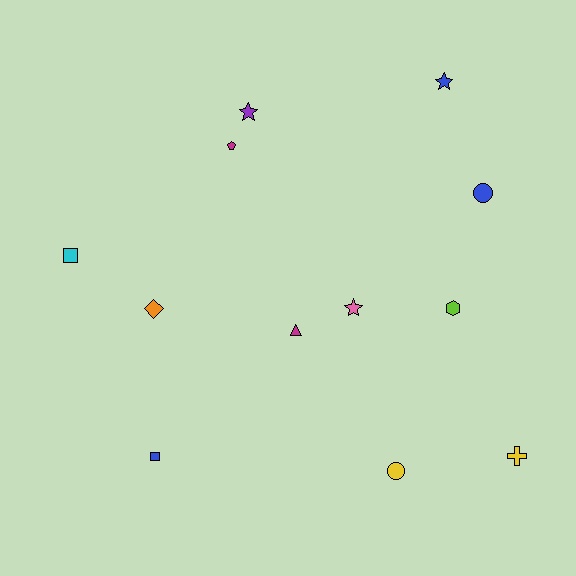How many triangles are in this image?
There is 1 triangle.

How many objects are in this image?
There are 12 objects.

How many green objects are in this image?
There are no green objects.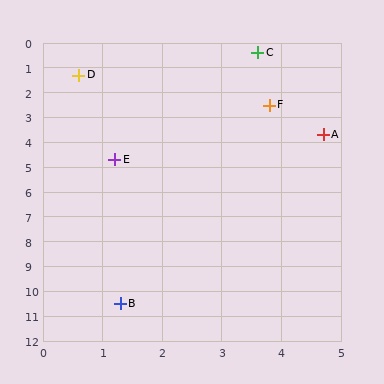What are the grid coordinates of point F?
Point F is at approximately (3.8, 2.5).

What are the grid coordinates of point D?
Point D is at approximately (0.6, 1.3).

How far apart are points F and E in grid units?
Points F and E are about 3.4 grid units apart.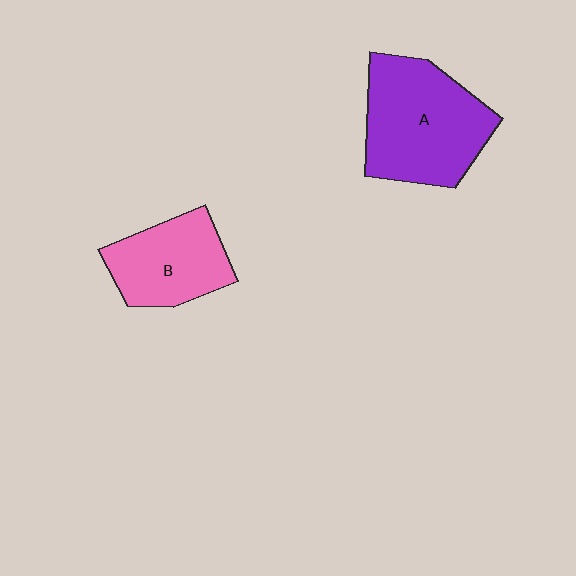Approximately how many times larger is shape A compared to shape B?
Approximately 1.5 times.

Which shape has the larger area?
Shape A (purple).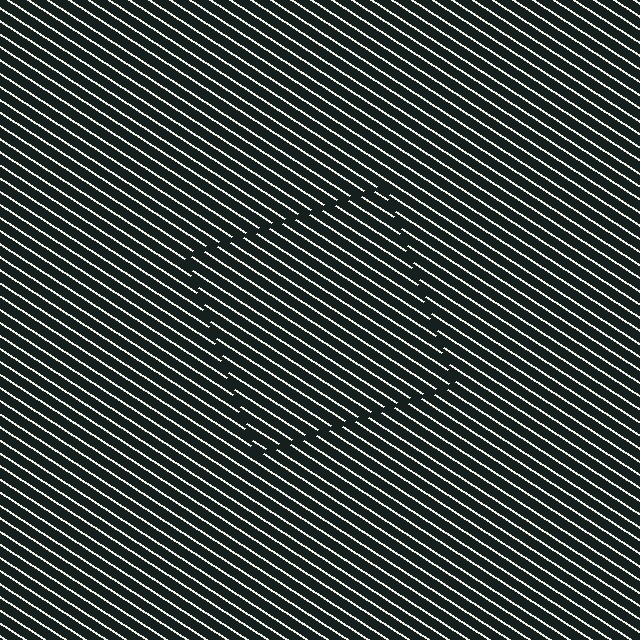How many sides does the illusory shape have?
4 sides — the line-ends trace a square.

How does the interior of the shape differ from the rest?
The interior of the shape contains the same grating, shifted by half a period — the contour is defined by the phase discontinuity where line-ends from the inner and outer gratings abut.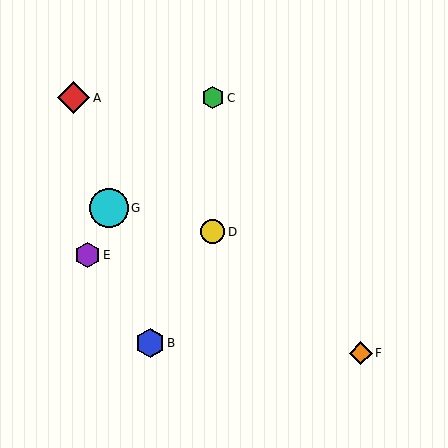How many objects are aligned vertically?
2 objects (C, D) are aligned vertically.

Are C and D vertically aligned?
Yes, both are at x≈213.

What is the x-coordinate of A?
Object A is at x≈74.